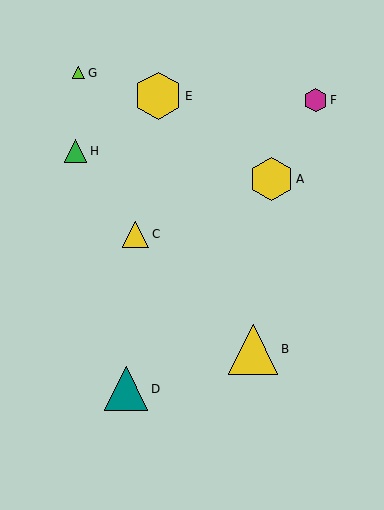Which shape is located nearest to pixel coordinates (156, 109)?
The yellow hexagon (labeled E) at (158, 96) is nearest to that location.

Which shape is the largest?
The yellow triangle (labeled B) is the largest.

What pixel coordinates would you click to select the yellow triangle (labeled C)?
Click at (136, 234) to select the yellow triangle C.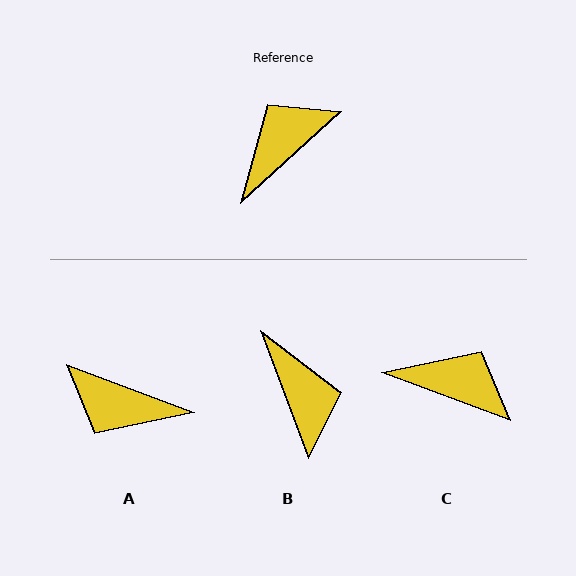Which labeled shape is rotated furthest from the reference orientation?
A, about 117 degrees away.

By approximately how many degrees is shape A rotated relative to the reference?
Approximately 117 degrees counter-clockwise.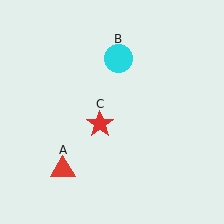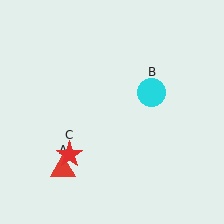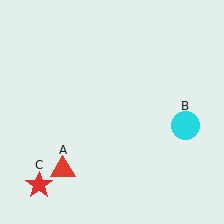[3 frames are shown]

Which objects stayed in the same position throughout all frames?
Red triangle (object A) remained stationary.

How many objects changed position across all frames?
2 objects changed position: cyan circle (object B), red star (object C).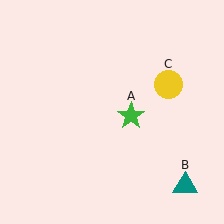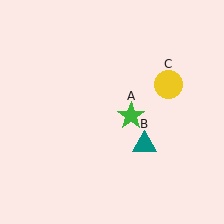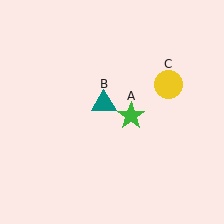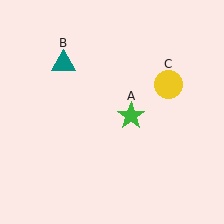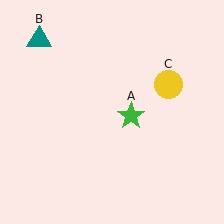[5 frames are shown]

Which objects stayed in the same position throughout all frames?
Green star (object A) and yellow circle (object C) remained stationary.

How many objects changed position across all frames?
1 object changed position: teal triangle (object B).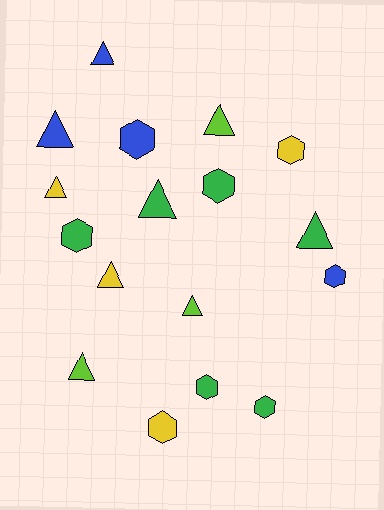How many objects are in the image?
There are 17 objects.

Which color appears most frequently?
Green, with 6 objects.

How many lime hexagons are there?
There are no lime hexagons.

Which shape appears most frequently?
Triangle, with 9 objects.